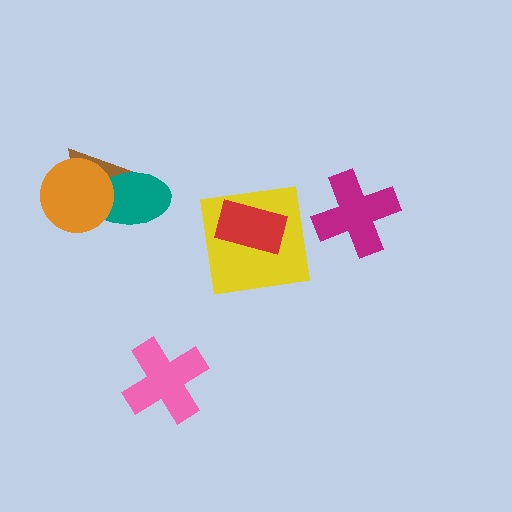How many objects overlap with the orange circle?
2 objects overlap with the orange circle.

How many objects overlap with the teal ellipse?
2 objects overlap with the teal ellipse.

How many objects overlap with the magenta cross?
0 objects overlap with the magenta cross.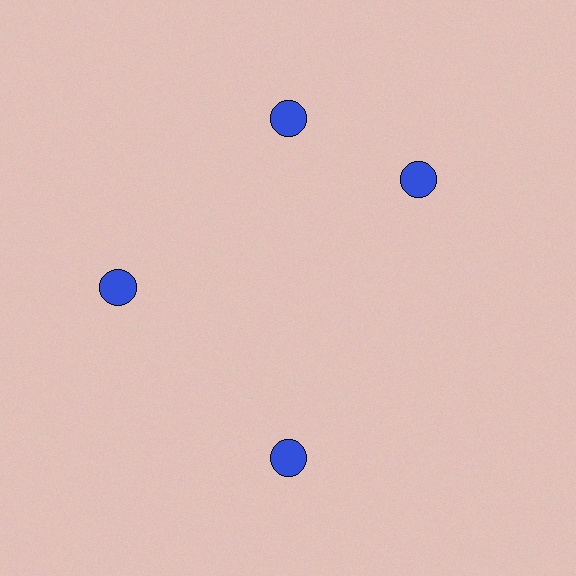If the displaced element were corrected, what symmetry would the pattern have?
It would have 4-fold rotational symmetry — the pattern would map onto itself every 90 degrees.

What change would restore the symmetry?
The symmetry would be restored by rotating it back into even spacing with its neighbors so that all 4 circles sit at equal angles and equal distance from the center.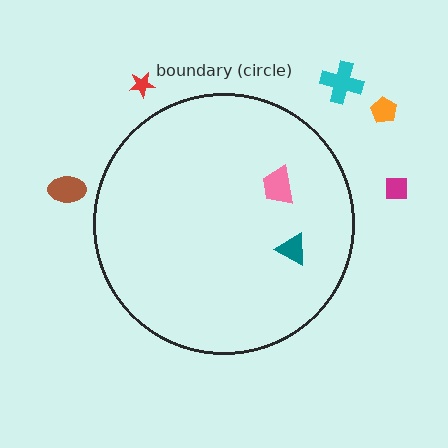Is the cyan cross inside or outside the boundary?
Outside.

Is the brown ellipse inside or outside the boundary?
Outside.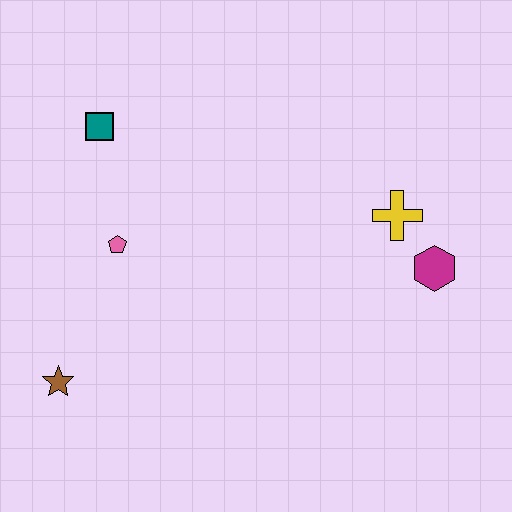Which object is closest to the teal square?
The pink pentagon is closest to the teal square.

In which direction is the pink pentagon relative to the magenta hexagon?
The pink pentagon is to the left of the magenta hexagon.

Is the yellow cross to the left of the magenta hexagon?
Yes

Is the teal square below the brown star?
No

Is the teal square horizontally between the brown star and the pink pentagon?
Yes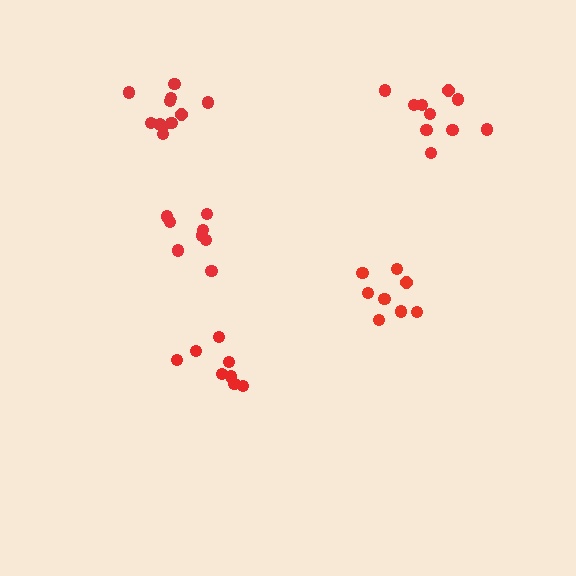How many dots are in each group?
Group 1: 8 dots, Group 2: 8 dots, Group 3: 10 dots, Group 4: 8 dots, Group 5: 11 dots (45 total).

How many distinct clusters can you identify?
There are 5 distinct clusters.